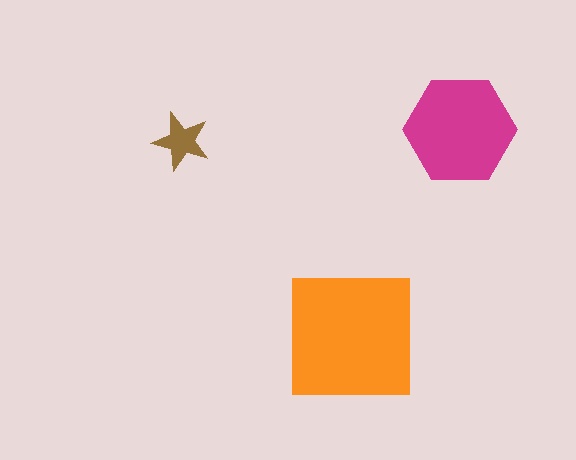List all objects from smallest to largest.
The brown star, the magenta hexagon, the orange square.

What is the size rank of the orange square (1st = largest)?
1st.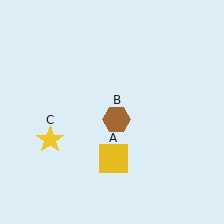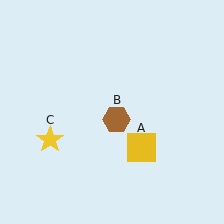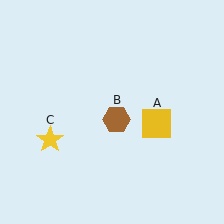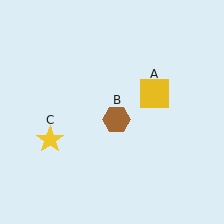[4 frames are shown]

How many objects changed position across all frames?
1 object changed position: yellow square (object A).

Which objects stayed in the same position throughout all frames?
Brown hexagon (object B) and yellow star (object C) remained stationary.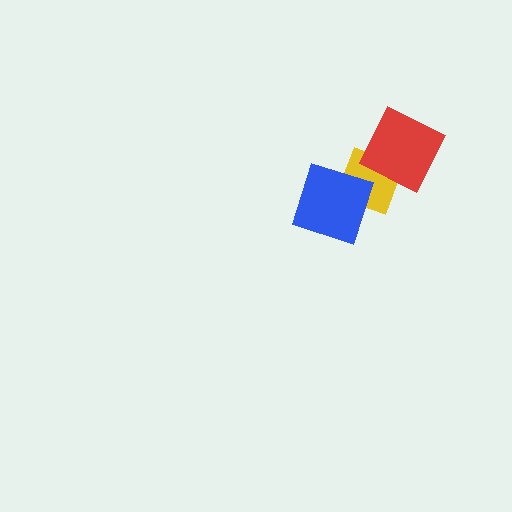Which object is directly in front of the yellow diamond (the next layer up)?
The red square is directly in front of the yellow diamond.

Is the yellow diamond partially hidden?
Yes, it is partially covered by another shape.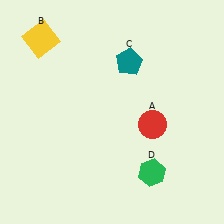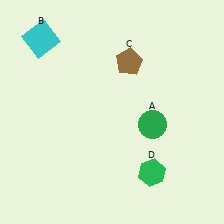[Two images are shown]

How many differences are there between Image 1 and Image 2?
There are 3 differences between the two images.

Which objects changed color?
A changed from red to green. B changed from yellow to cyan. C changed from teal to brown.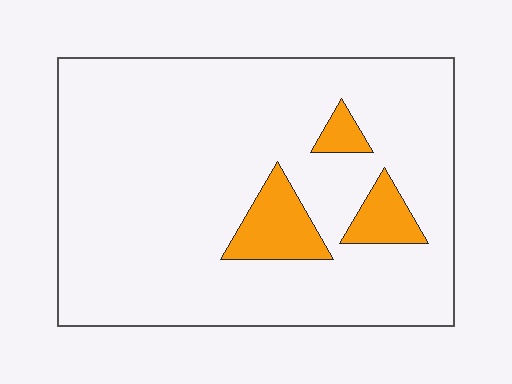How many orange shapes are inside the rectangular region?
3.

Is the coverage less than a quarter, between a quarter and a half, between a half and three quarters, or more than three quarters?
Less than a quarter.